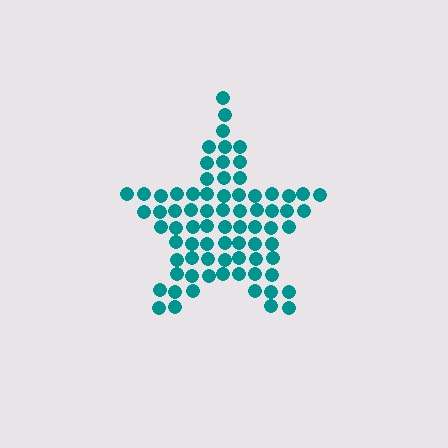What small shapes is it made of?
It is made of small circles.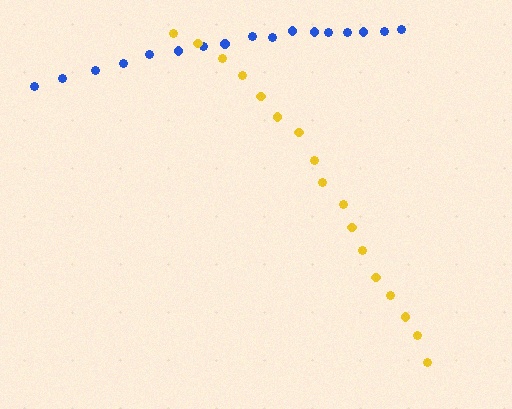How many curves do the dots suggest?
There are 2 distinct paths.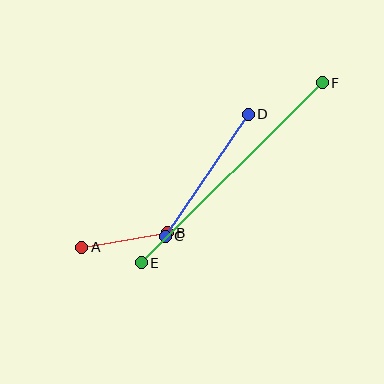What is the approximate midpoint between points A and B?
The midpoint is at approximately (124, 240) pixels.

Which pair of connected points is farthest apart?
Points E and F are farthest apart.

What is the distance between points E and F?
The distance is approximately 255 pixels.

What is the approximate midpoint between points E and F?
The midpoint is at approximately (232, 173) pixels.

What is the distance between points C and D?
The distance is approximately 147 pixels.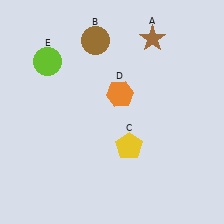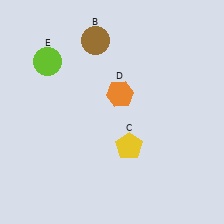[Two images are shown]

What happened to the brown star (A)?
The brown star (A) was removed in Image 2. It was in the top-right area of Image 1.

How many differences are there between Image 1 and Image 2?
There is 1 difference between the two images.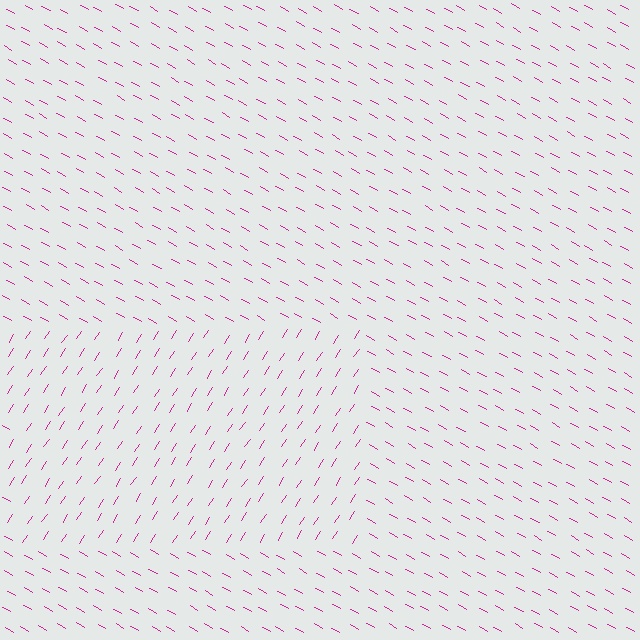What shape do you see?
I see a rectangle.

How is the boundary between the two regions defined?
The boundary is defined purely by a change in line orientation (approximately 86 degrees difference). All lines are the same color and thickness.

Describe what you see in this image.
The image is filled with small magenta line segments. A rectangle region in the image has lines oriented differently from the surrounding lines, creating a visible texture boundary.